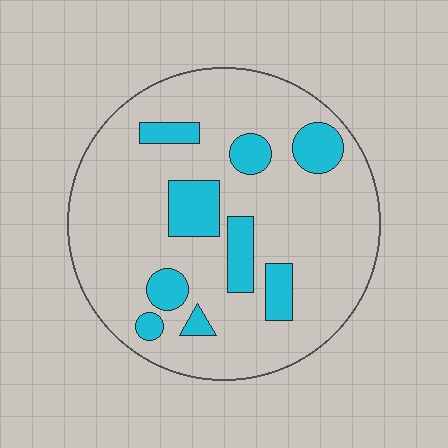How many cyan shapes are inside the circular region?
9.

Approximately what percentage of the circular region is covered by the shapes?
Approximately 20%.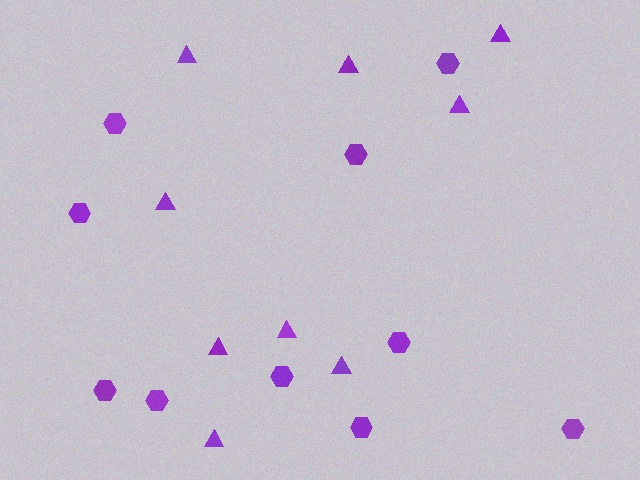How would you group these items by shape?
There are 2 groups: one group of triangles (9) and one group of hexagons (10).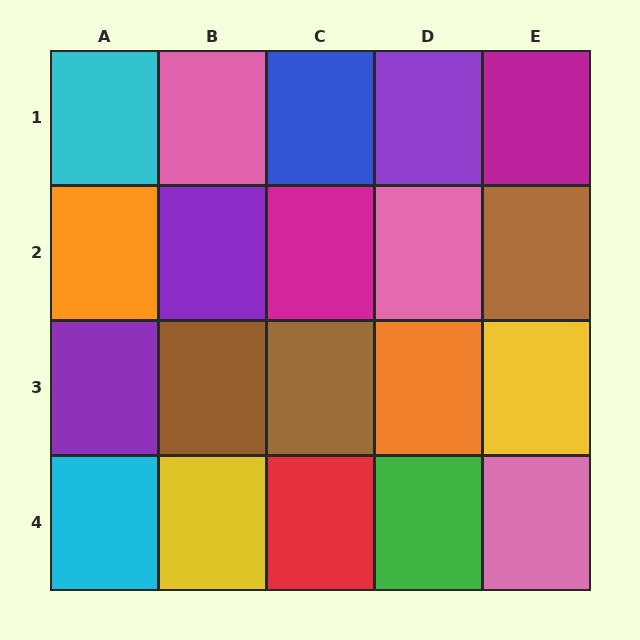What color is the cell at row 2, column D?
Pink.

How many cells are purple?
3 cells are purple.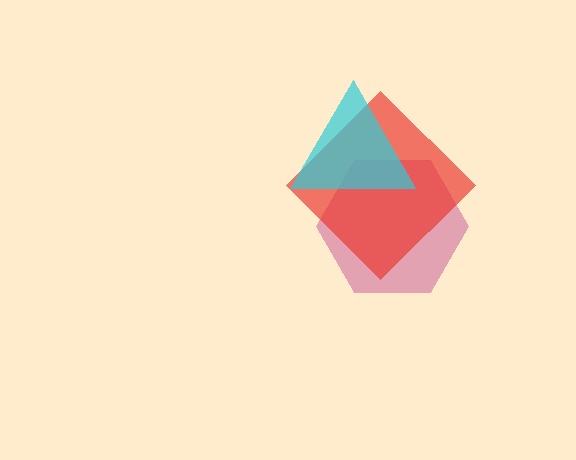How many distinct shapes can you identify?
There are 3 distinct shapes: a magenta hexagon, a red diamond, a cyan triangle.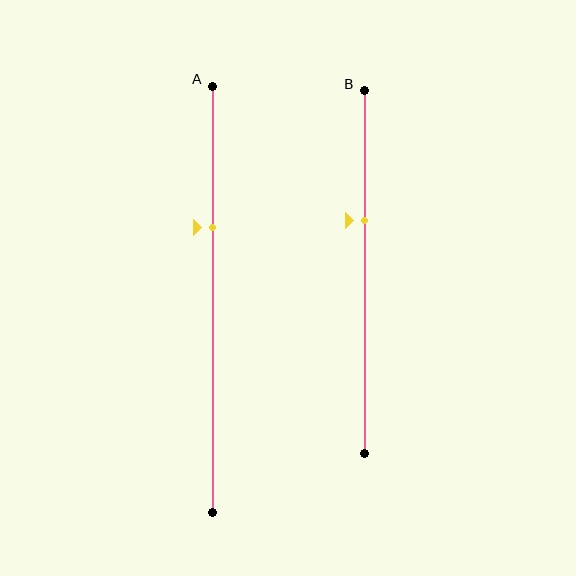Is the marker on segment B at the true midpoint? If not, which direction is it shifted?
No, the marker on segment B is shifted upward by about 14% of the segment length.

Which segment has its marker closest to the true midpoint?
Segment B has its marker closest to the true midpoint.